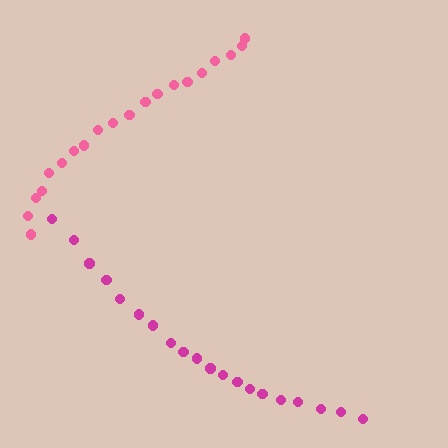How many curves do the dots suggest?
There are 2 distinct paths.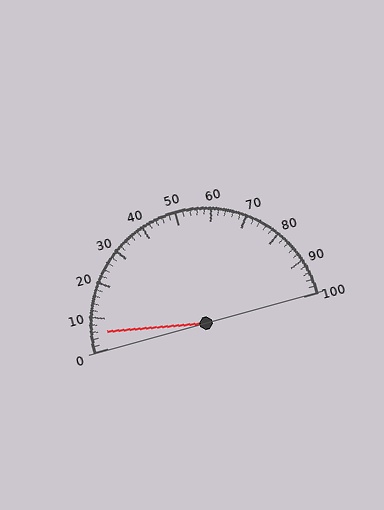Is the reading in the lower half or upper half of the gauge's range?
The reading is in the lower half of the range (0 to 100).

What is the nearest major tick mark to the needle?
The nearest major tick mark is 10.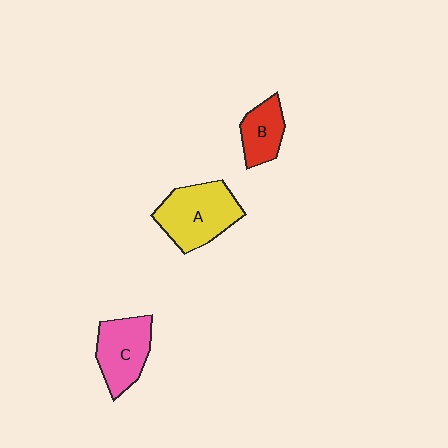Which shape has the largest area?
Shape A (yellow).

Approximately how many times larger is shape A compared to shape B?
Approximately 1.8 times.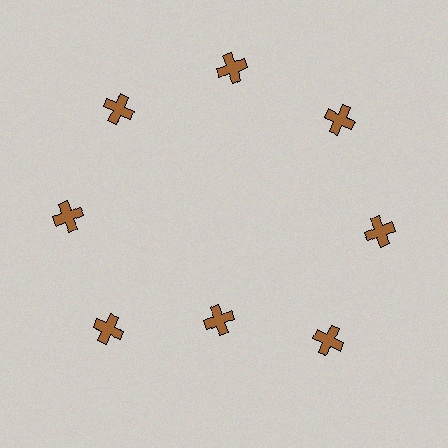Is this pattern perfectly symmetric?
No. The 8 brown crosses are arranged in a ring, but one element near the 6 o'clock position is pulled inward toward the center, breaking the 8-fold rotational symmetry.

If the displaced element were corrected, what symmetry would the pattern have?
It would have 8-fold rotational symmetry — the pattern would map onto itself every 45 degrees.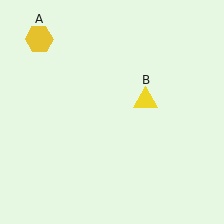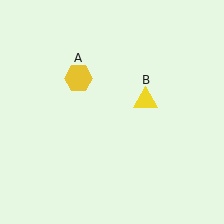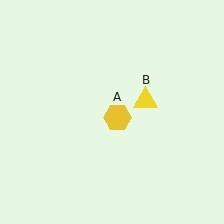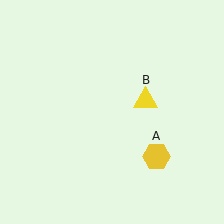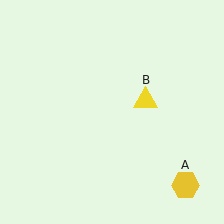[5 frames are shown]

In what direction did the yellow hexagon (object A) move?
The yellow hexagon (object A) moved down and to the right.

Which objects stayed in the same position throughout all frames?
Yellow triangle (object B) remained stationary.